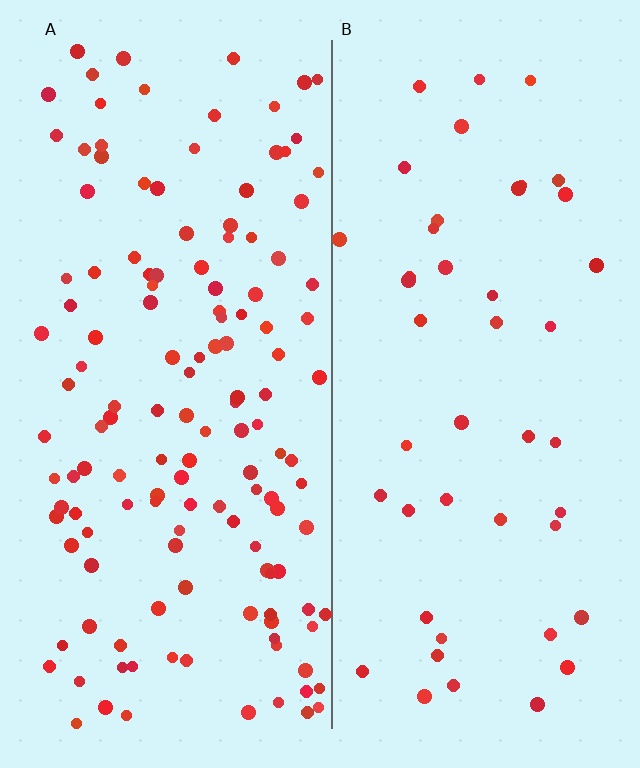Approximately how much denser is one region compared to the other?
Approximately 3.0× — region A over region B.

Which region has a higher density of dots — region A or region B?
A (the left).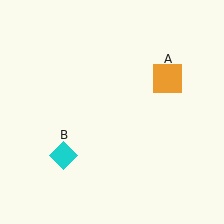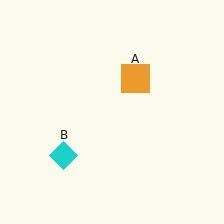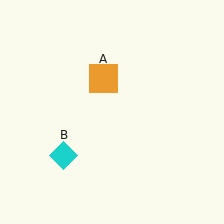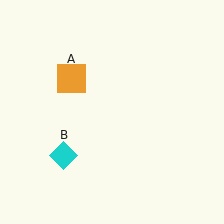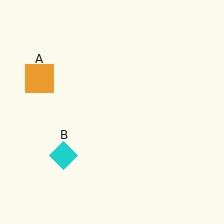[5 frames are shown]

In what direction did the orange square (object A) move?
The orange square (object A) moved left.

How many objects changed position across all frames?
1 object changed position: orange square (object A).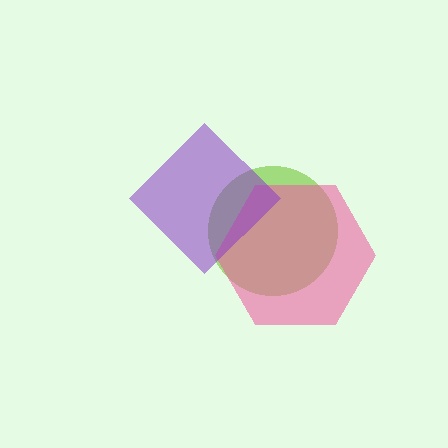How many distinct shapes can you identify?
There are 3 distinct shapes: a lime circle, a pink hexagon, a purple diamond.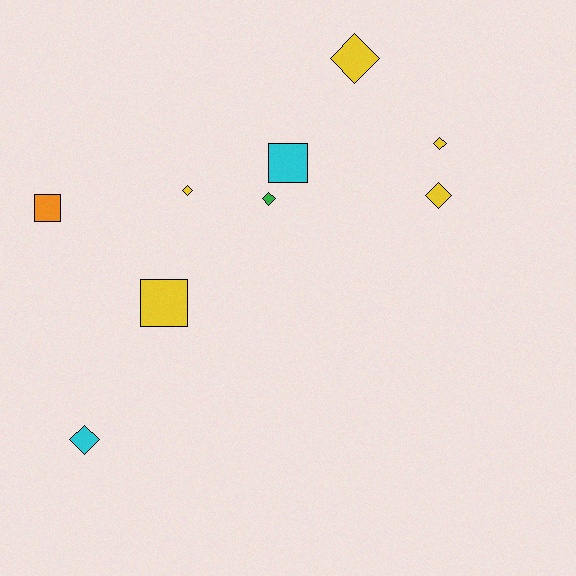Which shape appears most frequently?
Diamond, with 6 objects.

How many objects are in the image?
There are 9 objects.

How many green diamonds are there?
There is 1 green diamond.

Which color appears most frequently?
Yellow, with 5 objects.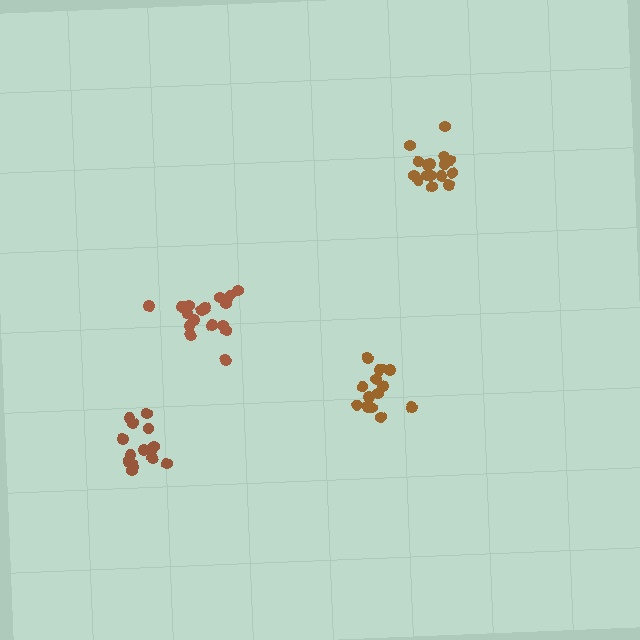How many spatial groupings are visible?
There are 4 spatial groupings.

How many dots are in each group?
Group 1: 17 dots, Group 2: 14 dots, Group 3: 17 dots, Group 4: 15 dots (63 total).